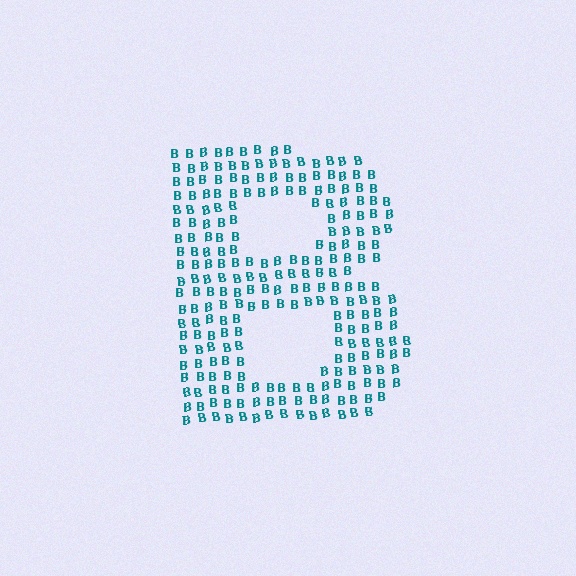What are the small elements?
The small elements are letter B's.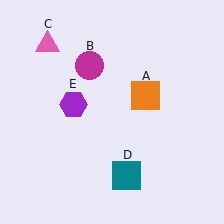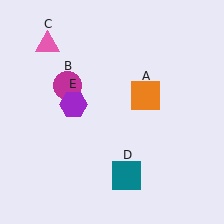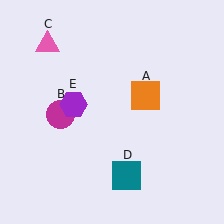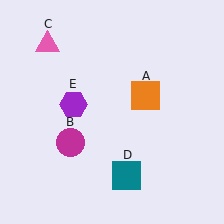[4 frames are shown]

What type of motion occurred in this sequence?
The magenta circle (object B) rotated counterclockwise around the center of the scene.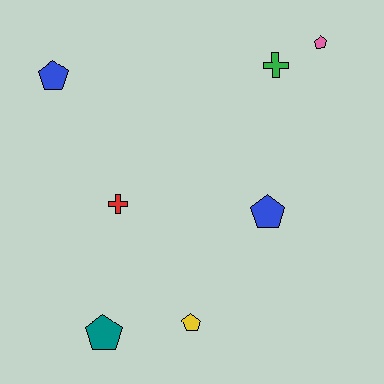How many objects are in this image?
There are 7 objects.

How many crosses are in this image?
There are 2 crosses.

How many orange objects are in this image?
There are no orange objects.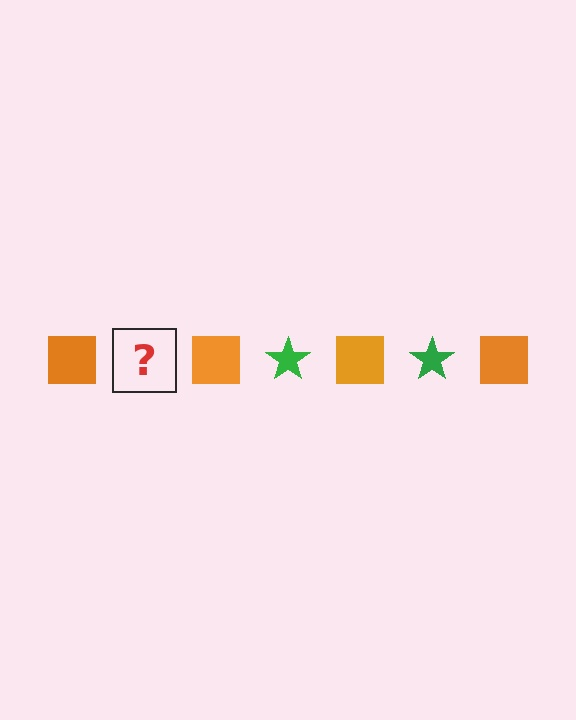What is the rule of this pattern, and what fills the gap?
The rule is that the pattern alternates between orange square and green star. The gap should be filled with a green star.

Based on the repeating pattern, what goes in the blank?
The blank should be a green star.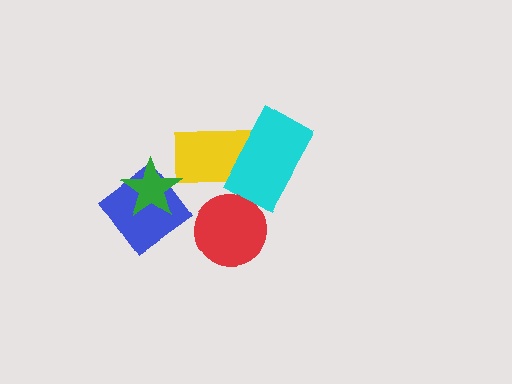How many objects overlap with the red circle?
0 objects overlap with the red circle.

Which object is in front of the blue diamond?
The green star is in front of the blue diamond.